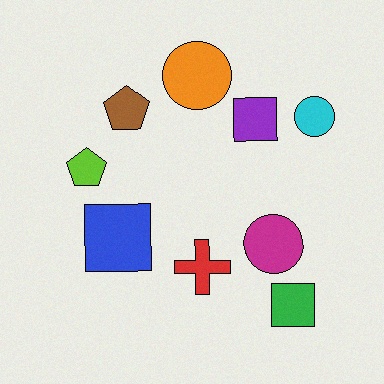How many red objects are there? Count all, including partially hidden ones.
There is 1 red object.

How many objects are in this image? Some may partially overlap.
There are 9 objects.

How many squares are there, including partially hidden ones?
There are 3 squares.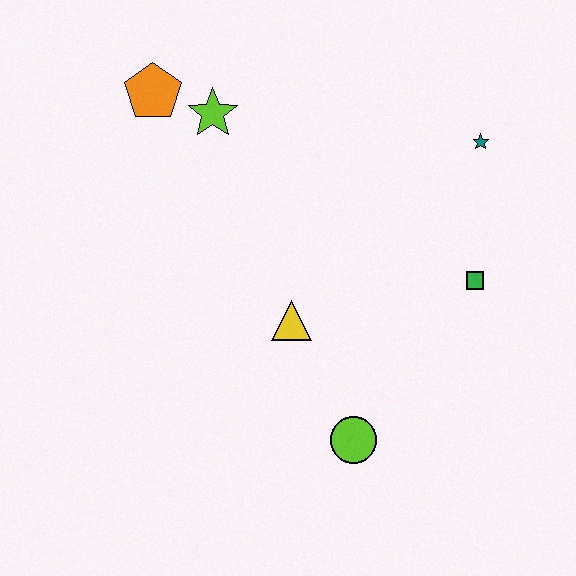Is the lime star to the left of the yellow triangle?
Yes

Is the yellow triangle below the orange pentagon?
Yes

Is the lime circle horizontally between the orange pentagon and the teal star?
Yes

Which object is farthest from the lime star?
The lime circle is farthest from the lime star.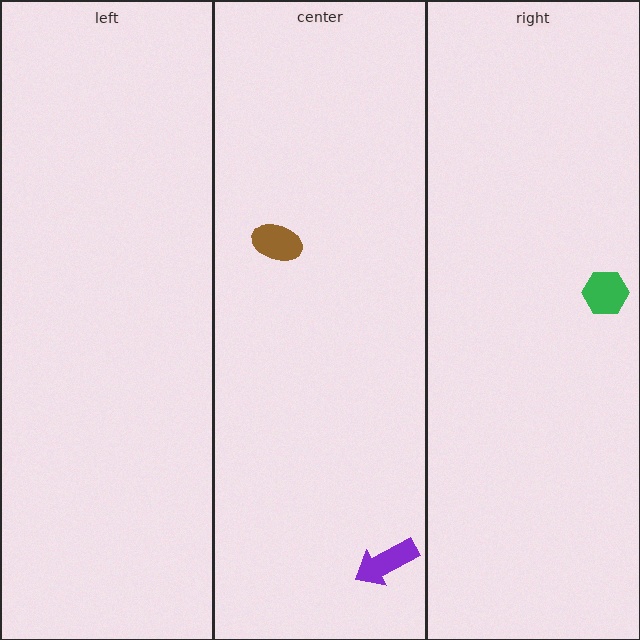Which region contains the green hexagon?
The right region.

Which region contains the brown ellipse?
The center region.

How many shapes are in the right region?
1.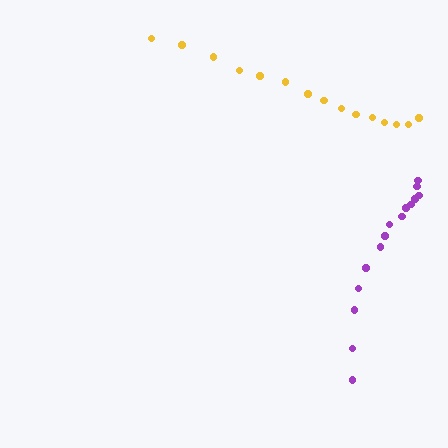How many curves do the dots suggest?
There are 2 distinct paths.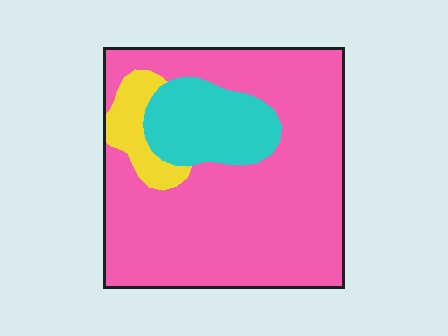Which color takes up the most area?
Pink, at roughly 75%.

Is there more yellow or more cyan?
Cyan.